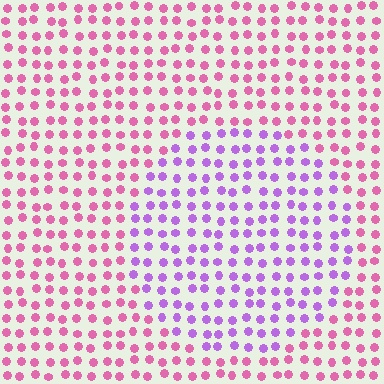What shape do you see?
I see a circle.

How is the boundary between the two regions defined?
The boundary is defined purely by a slight shift in hue (about 45 degrees). Spacing, size, and orientation are identical on both sides.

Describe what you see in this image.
The image is filled with small pink elements in a uniform arrangement. A circle-shaped region is visible where the elements are tinted to a slightly different hue, forming a subtle color boundary.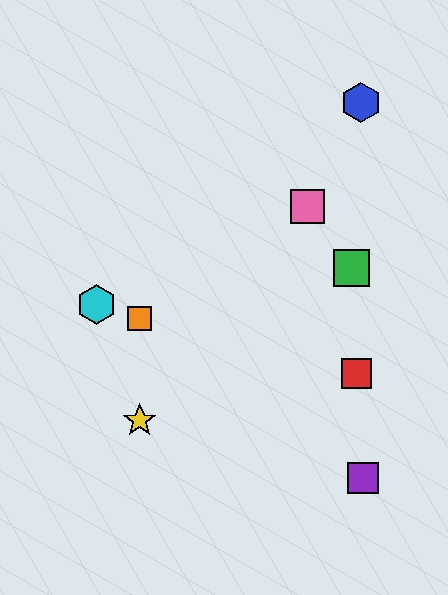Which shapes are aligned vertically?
The yellow star, the orange square are aligned vertically.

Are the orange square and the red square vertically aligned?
No, the orange square is at x≈140 and the red square is at x≈356.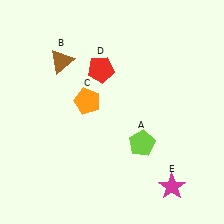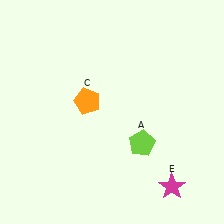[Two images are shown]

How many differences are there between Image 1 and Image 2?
There are 2 differences between the two images.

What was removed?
The red pentagon (D), the brown triangle (B) were removed in Image 2.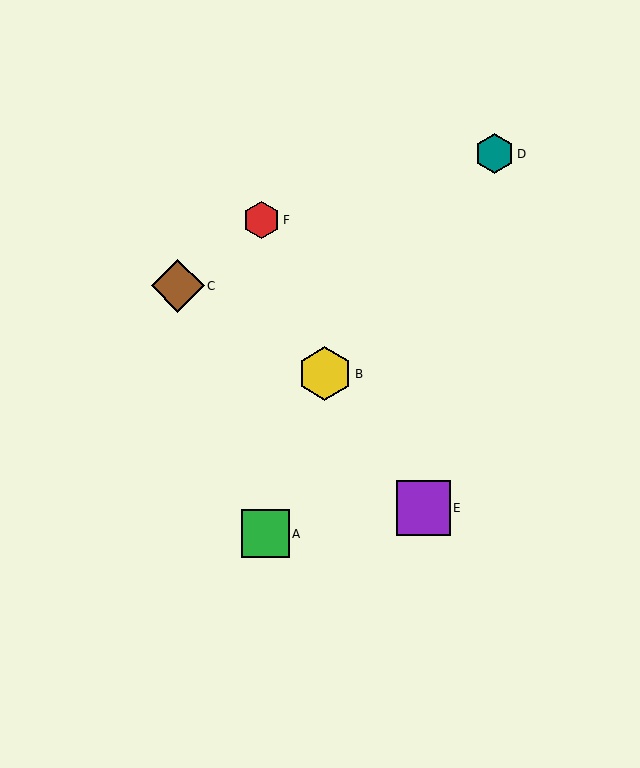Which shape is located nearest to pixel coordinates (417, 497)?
The purple square (labeled E) at (423, 508) is nearest to that location.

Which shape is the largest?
The purple square (labeled E) is the largest.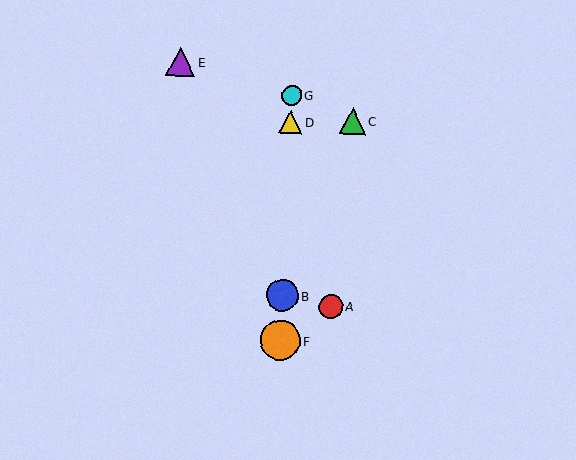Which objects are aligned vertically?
Objects B, D, F, G are aligned vertically.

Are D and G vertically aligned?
Yes, both are at x≈290.